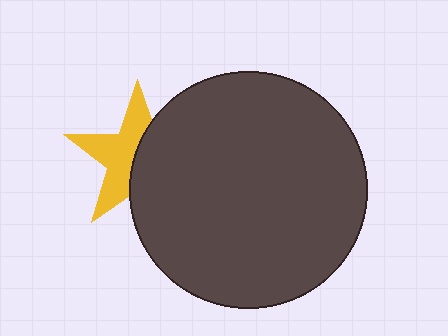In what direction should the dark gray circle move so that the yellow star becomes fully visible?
The dark gray circle should move right. That is the shortest direction to clear the overlap and leave the yellow star fully visible.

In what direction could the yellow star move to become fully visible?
The yellow star could move left. That would shift it out from behind the dark gray circle entirely.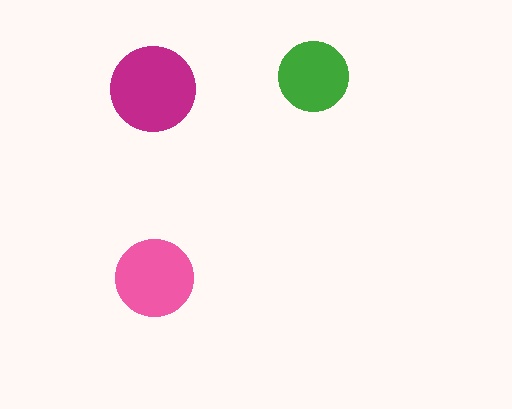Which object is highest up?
The green circle is topmost.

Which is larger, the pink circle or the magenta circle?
The magenta one.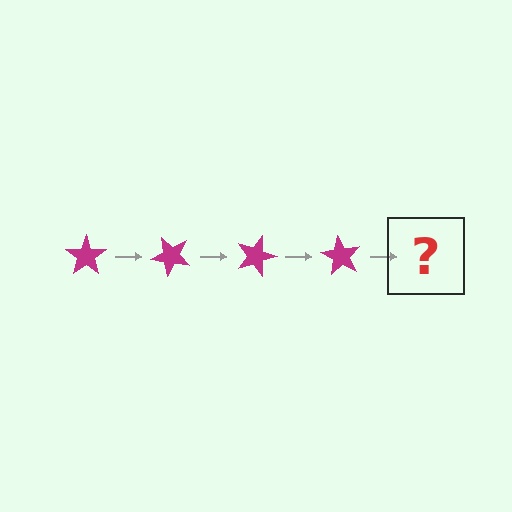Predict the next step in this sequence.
The next step is a magenta star rotated 180 degrees.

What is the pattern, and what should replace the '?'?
The pattern is that the star rotates 45 degrees each step. The '?' should be a magenta star rotated 180 degrees.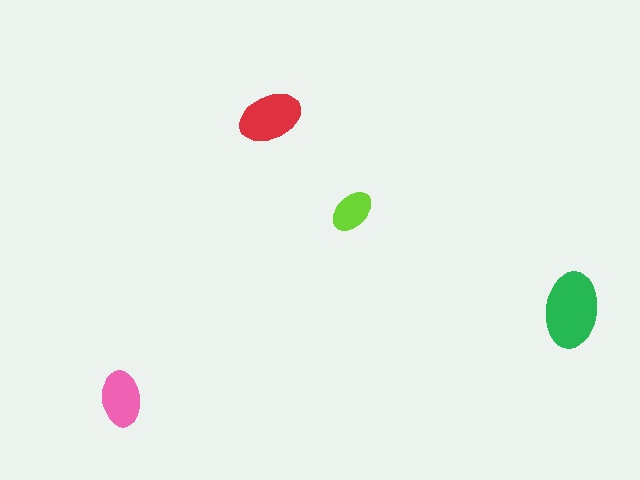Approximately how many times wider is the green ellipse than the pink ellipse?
About 1.5 times wider.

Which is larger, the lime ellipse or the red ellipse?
The red one.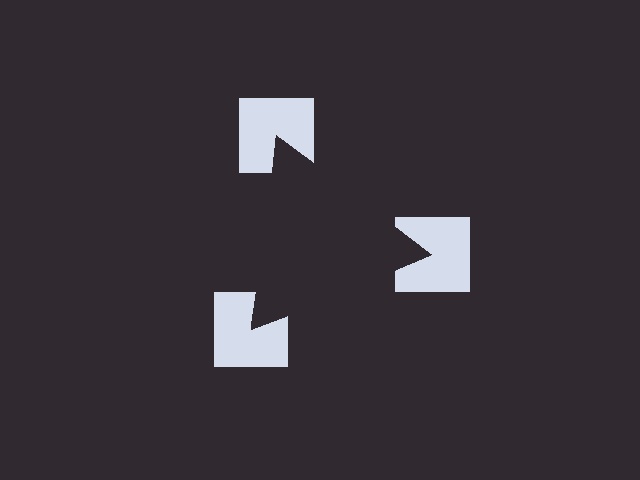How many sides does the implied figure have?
3 sides.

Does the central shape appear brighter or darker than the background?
It typically appears slightly darker than the background, even though no actual brightness change is drawn.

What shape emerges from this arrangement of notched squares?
An illusory triangle — its edges are inferred from the aligned wedge cuts in the notched squares, not physically drawn.